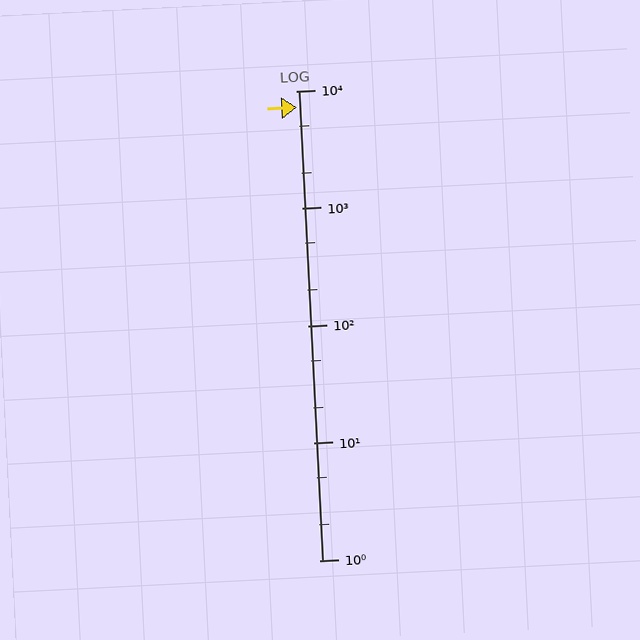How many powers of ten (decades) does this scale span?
The scale spans 4 decades, from 1 to 10000.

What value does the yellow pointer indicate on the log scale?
The pointer indicates approximately 7300.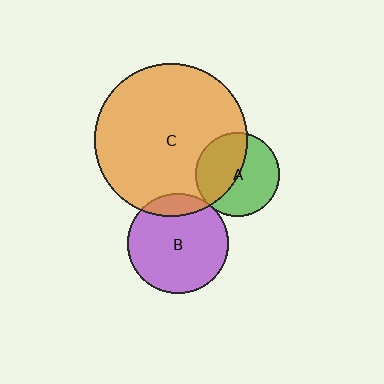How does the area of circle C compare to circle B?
Approximately 2.3 times.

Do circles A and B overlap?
Yes.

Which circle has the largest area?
Circle C (orange).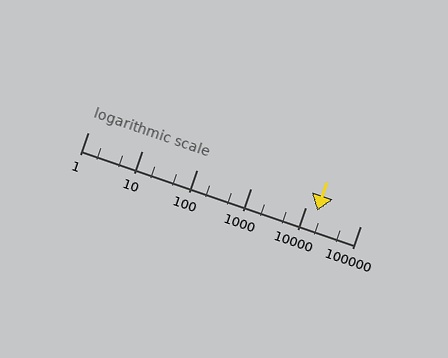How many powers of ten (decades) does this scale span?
The scale spans 5 decades, from 1 to 100000.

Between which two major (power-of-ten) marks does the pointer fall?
The pointer is between 10000 and 100000.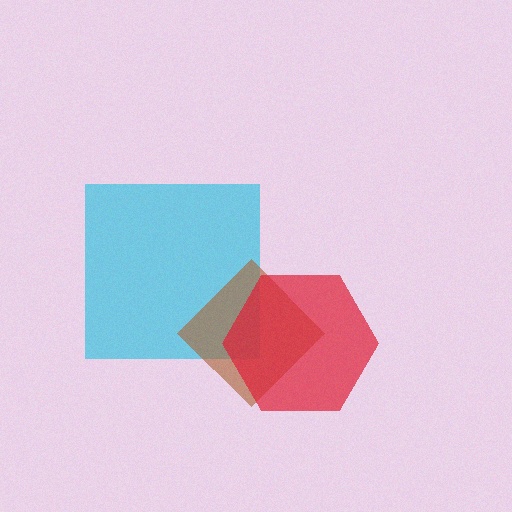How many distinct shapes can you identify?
There are 3 distinct shapes: a cyan square, a brown diamond, a red hexagon.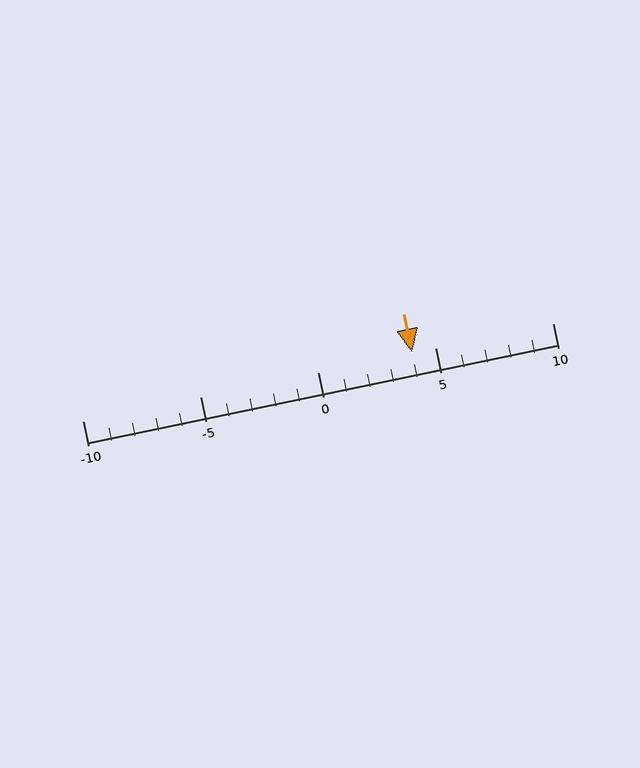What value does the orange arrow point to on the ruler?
The orange arrow points to approximately 4.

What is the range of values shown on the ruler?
The ruler shows values from -10 to 10.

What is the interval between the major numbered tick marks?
The major tick marks are spaced 5 units apart.